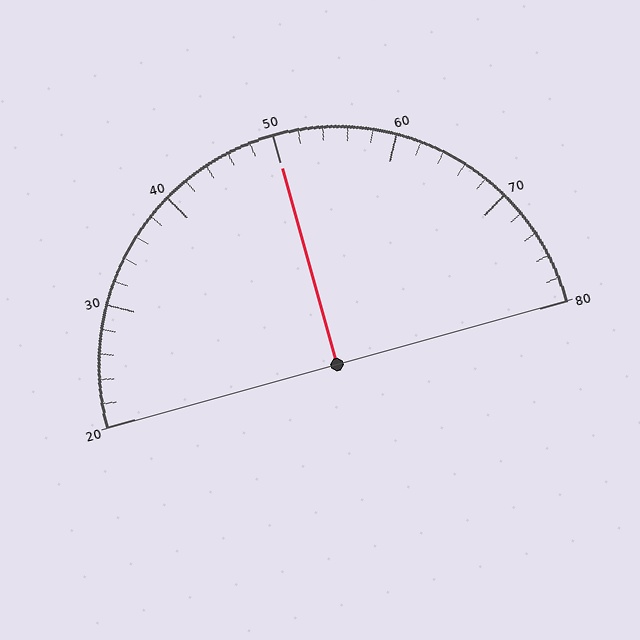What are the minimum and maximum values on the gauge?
The gauge ranges from 20 to 80.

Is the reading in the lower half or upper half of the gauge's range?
The reading is in the upper half of the range (20 to 80).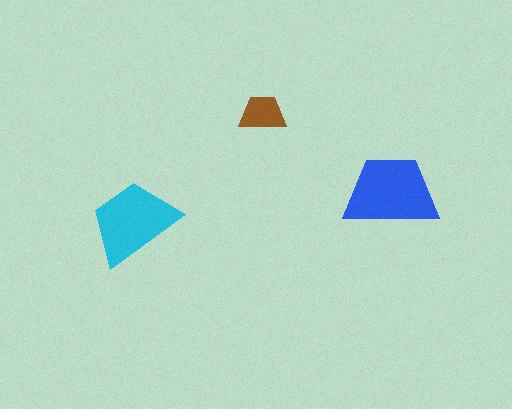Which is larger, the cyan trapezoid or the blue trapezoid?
The blue one.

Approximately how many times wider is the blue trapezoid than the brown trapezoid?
About 2 times wider.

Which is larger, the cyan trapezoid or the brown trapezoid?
The cyan one.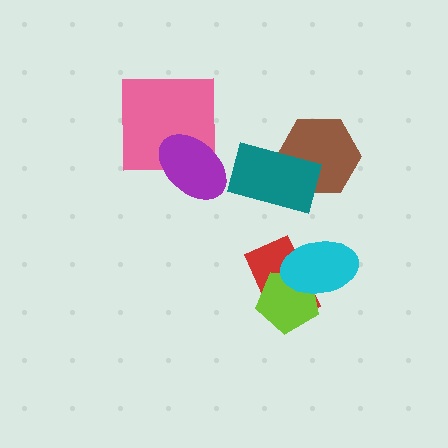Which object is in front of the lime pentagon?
The cyan ellipse is in front of the lime pentagon.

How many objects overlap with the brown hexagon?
1 object overlaps with the brown hexagon.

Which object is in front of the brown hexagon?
The teal rectangle is in front of the brown hexagon.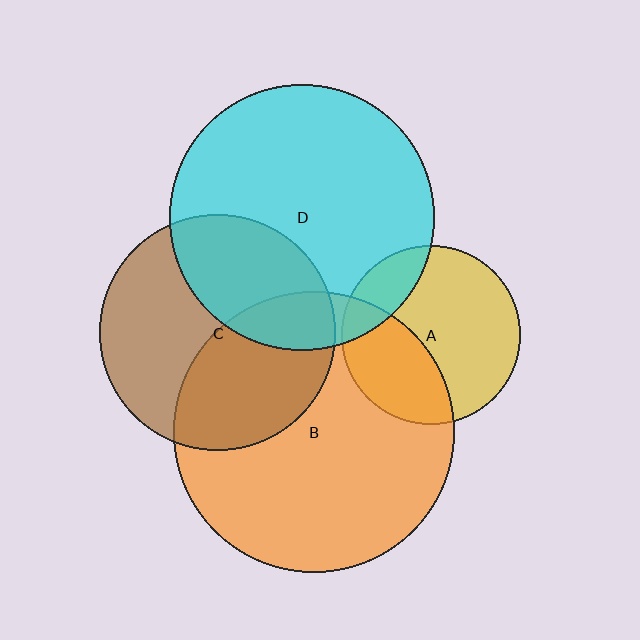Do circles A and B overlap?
Yes.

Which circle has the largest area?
Circle B (orange).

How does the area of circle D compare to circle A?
Approximately 2.2 times.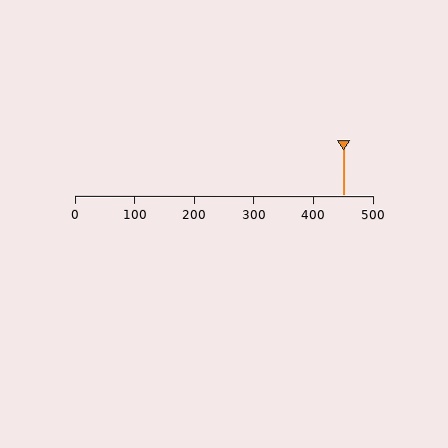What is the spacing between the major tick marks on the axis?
The major ticks are spaced 100 apart.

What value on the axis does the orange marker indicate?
The marker indicates approximately 450.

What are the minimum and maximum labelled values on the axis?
The axis runs from 0 to 500.